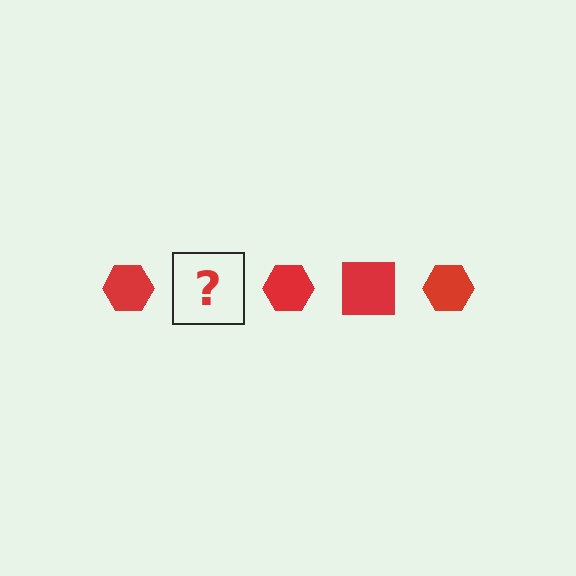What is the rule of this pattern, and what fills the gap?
The rule is that the pattern cycles through hexagon, square shapes in red. The gap should be filled with a red square.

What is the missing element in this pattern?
The missing element is a red square.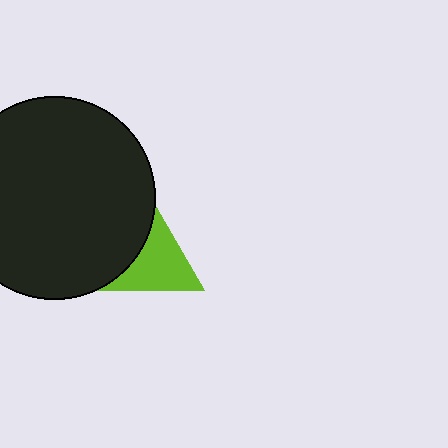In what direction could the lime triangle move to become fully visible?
The lime triangle could move right. That would shift it out from behind the black circle entirely.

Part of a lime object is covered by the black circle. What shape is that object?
It is a triangle.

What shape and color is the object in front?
The object in front is a black circle.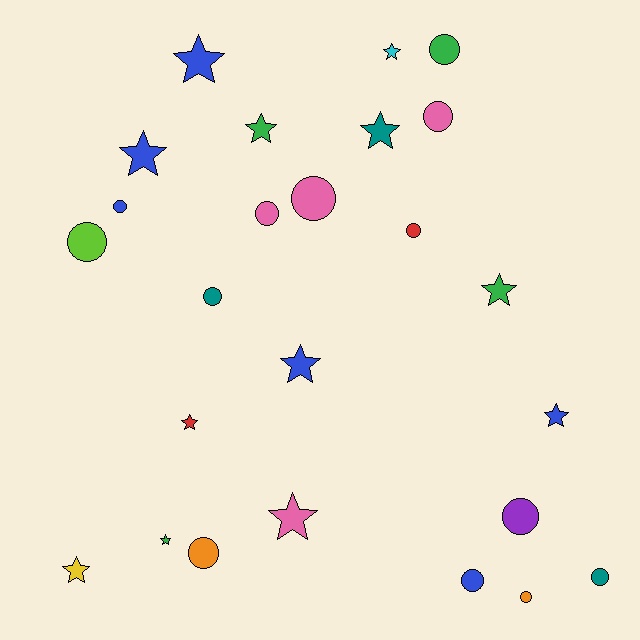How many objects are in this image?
There are 25 objects.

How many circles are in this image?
There are 13 circles.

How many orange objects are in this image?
There are 2 orange objects.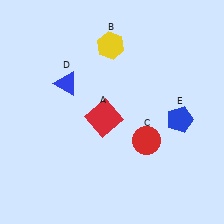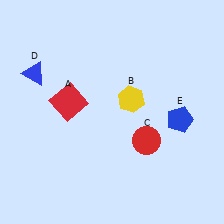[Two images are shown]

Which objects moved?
The objects that moved are: the red square (A), the yellow hexagon (B), the blue triangle (D).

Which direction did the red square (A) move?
The red square (A) moved left.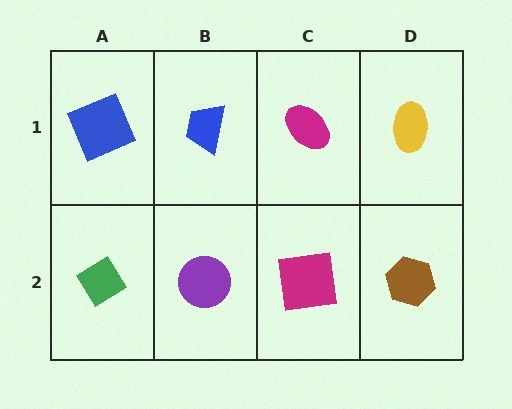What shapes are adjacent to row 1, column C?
A magenta square (row 2, column C), a blue trapezoid (row 1, column B), a yellow ellipse (row 1, column D).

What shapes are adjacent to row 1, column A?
A green diamond (row 2, column A), a blue trapezoid (row 1, column B).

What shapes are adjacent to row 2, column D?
A yellow ellipse (row 1, column D), a magenta square (row 2, column C).